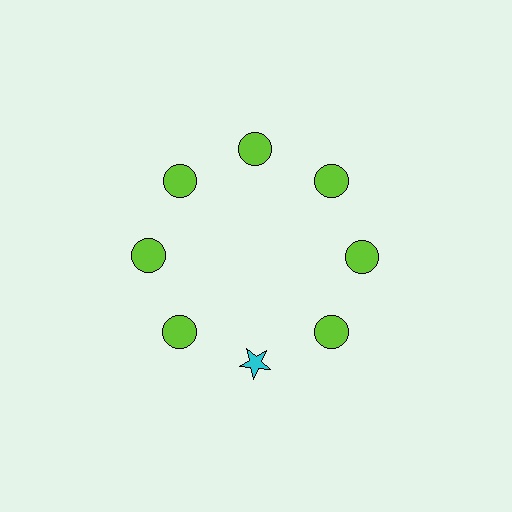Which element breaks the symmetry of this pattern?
The cyan star at roughly the 6 o'clock position breaks the symmetry. All other shapes are lime circles.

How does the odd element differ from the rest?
It differs in both color (cyan instead of lime) and shape (star instead of circle).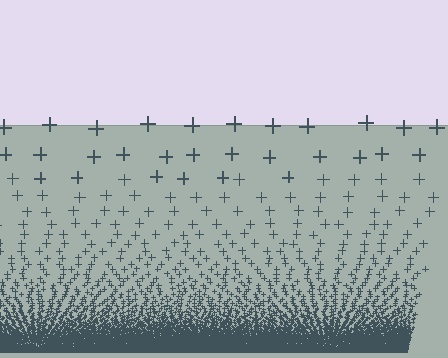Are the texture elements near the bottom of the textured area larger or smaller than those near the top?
Smaller. The gradient is inverted — elements near the bottom are smaller and denser.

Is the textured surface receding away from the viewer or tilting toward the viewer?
The surface appears to tilt toward the viewer. Texture elements get larger and sparser toward the top.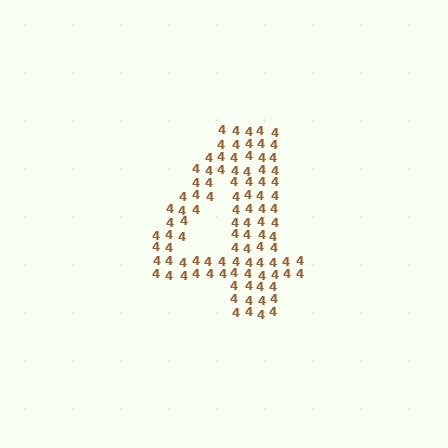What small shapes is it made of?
It is made of small digit 4's.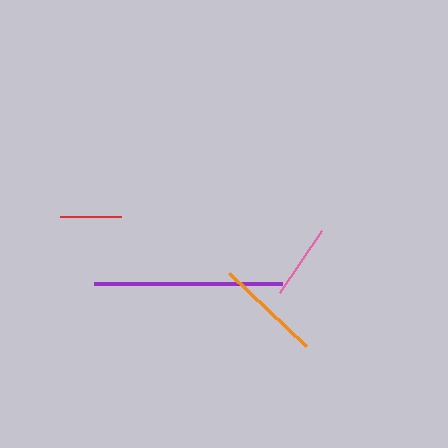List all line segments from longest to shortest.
From longest to shortest: purple, orange, pink, red.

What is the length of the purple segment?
The purple segment is approximately 188 pixels long.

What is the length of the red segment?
The red segment is approximately 61 pixels long.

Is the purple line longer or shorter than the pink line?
The purple line is longer than the pink line.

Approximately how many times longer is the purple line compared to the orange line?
The purple line is approximately 1.8 times the length of the orange line.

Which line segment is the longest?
The purple line is the longest at approximately 188 pixels.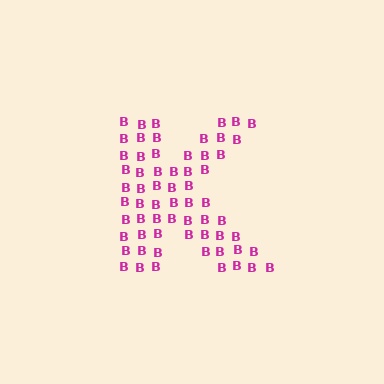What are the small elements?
The small elements are letter B's.